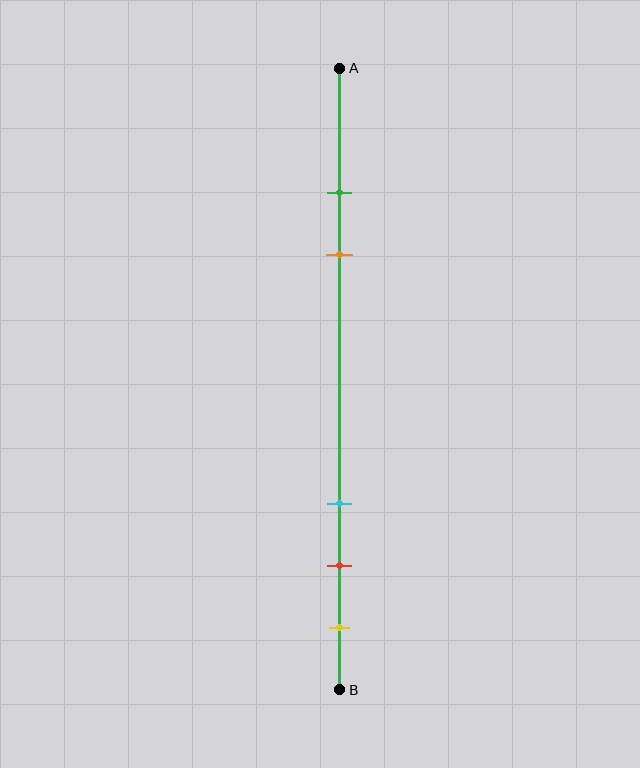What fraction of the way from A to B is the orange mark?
The orange mark is approximately 30% (0.3) of the way from A to B.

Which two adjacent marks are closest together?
The green and orange marks are the closest adjacent pair.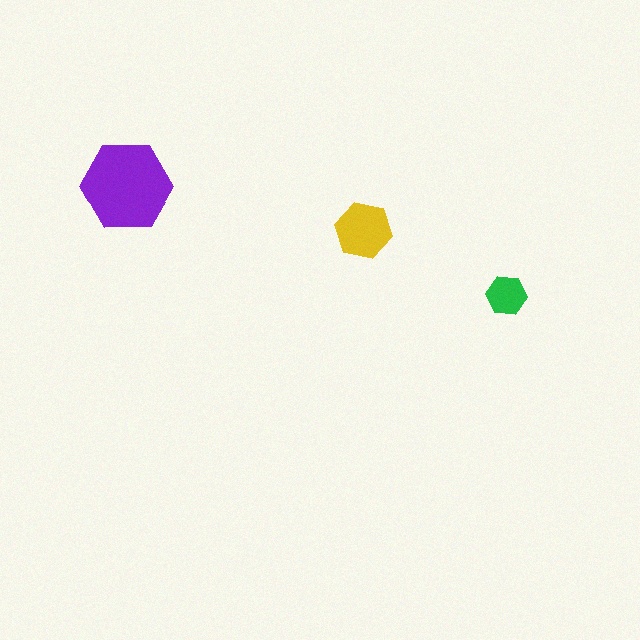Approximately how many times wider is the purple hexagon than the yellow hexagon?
About 1.5 times wider.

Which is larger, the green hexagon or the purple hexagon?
The purple one.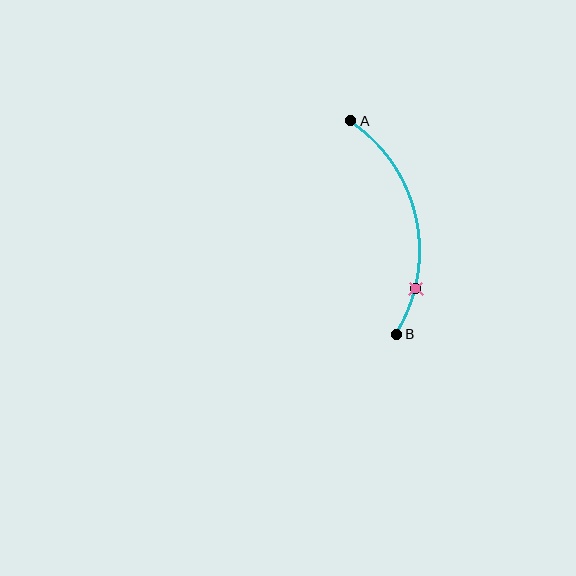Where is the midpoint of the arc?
The arc midpoint is the point on the curve farthest from the straight line joining A and B. It sits to the right of that line.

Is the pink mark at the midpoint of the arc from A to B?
No. The pink mark lies on the arc but is closer to endpoint B. The arc midpoint would be at the point on the curve equidistant along the arc from both A and B.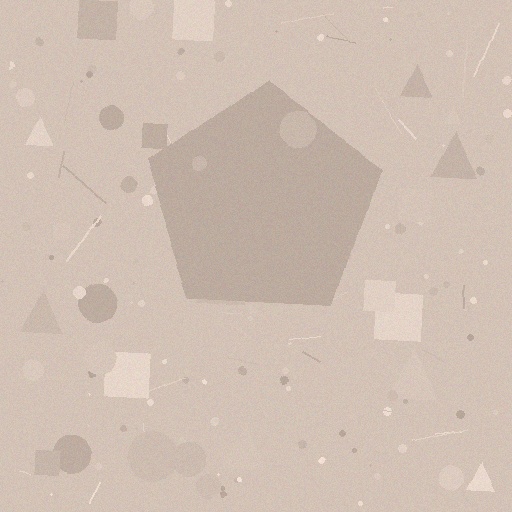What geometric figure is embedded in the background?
A pentagon is embedded in the background.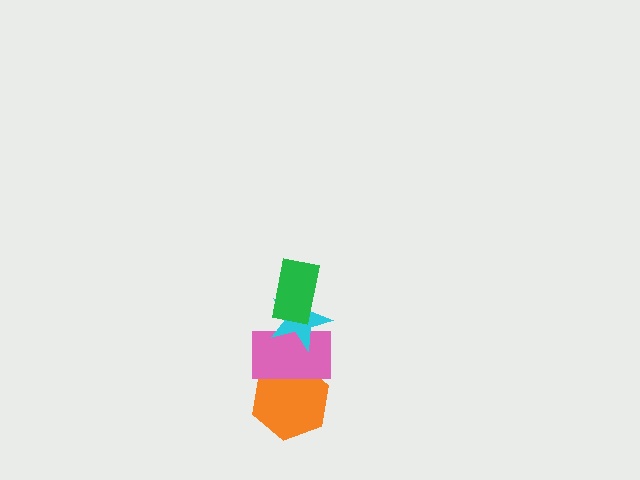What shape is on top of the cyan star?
The green rectangle is on top of the cyan star.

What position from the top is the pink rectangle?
The pink rectangle is 3rd from the top.